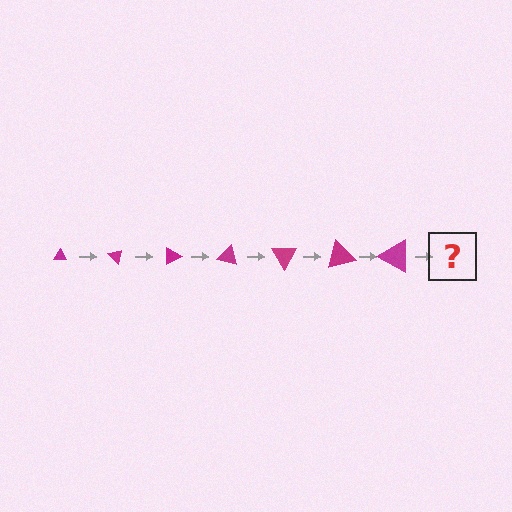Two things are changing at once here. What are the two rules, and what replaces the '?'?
The two rules are that the triangle grows larger each step and it rotates 45 degrees each step. The '?' should be a triangle, larger than the previous one and rotated 315 degrees from the start.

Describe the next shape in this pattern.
It should be a triangle, larger than the previous one and rotated 315 degrees from the start.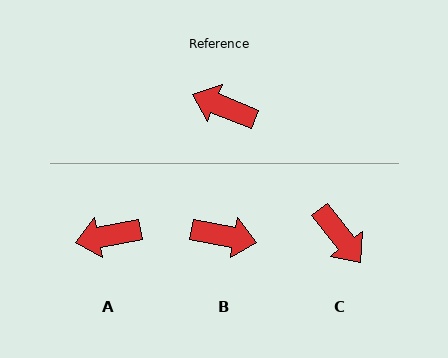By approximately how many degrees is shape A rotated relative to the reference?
Approximately 33 degrees counter-clockwise.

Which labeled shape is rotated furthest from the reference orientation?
B, about 169 degrees away.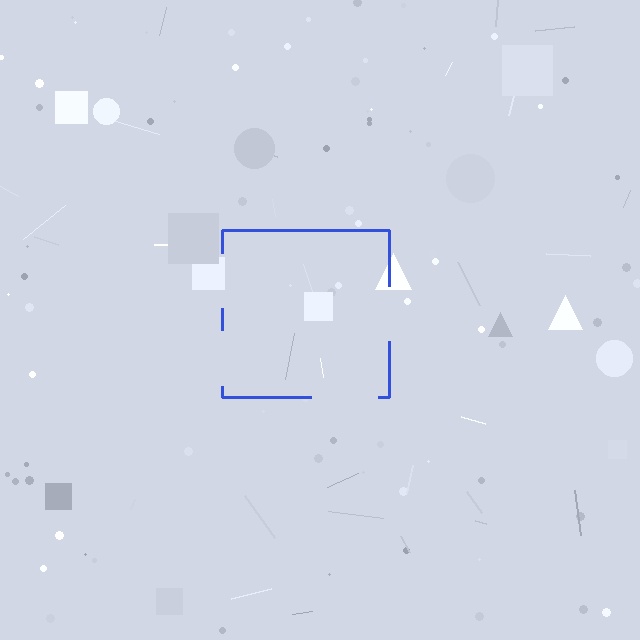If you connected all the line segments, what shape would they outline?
They would outline a square.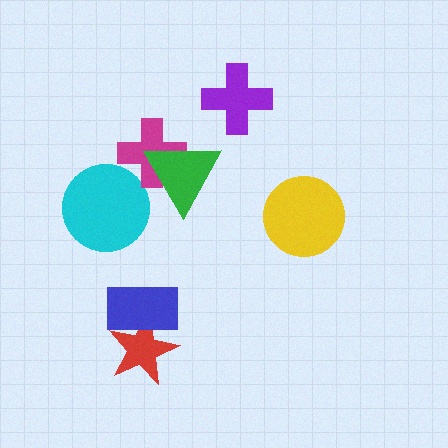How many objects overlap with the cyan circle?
0 objects overlap with the cyan circle.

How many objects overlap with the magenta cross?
1 object overlaps with the magenta cross.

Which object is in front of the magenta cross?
The green triangle is in front of the magenta cross.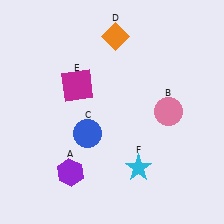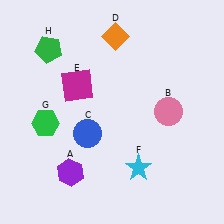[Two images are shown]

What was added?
A green hexagon (G), a green pentagon (H) were added in Image 2.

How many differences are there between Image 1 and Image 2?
There are 2 differences between the two images.